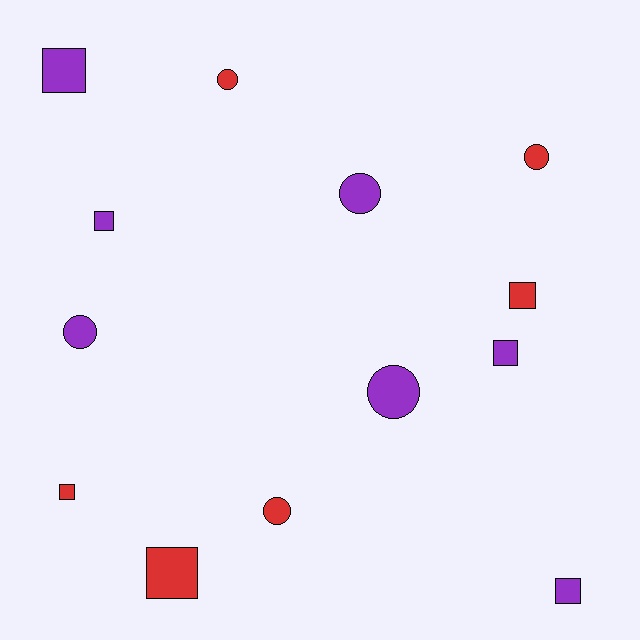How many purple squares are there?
There are 4 purple squares.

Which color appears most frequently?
Purple, with 7 objects.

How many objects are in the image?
There are 13 objects.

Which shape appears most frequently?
Square, with 7 objects.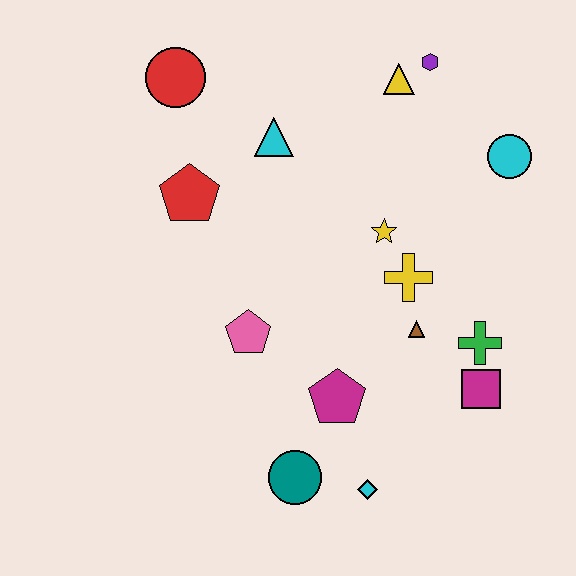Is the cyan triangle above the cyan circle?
Yes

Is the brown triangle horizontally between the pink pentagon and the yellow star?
No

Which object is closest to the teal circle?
The cyan diamond is closest to the teal circle.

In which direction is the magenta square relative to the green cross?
The magenta square is below the green cross.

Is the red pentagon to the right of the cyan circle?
No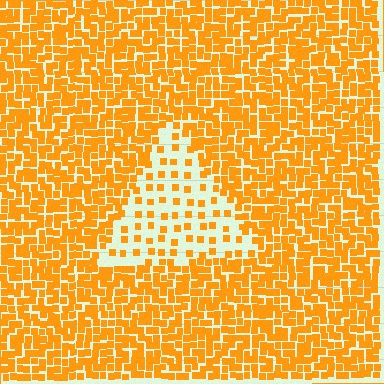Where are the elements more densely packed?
The elements are more densely packed outside the triangle boundary.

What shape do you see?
I see a triangle.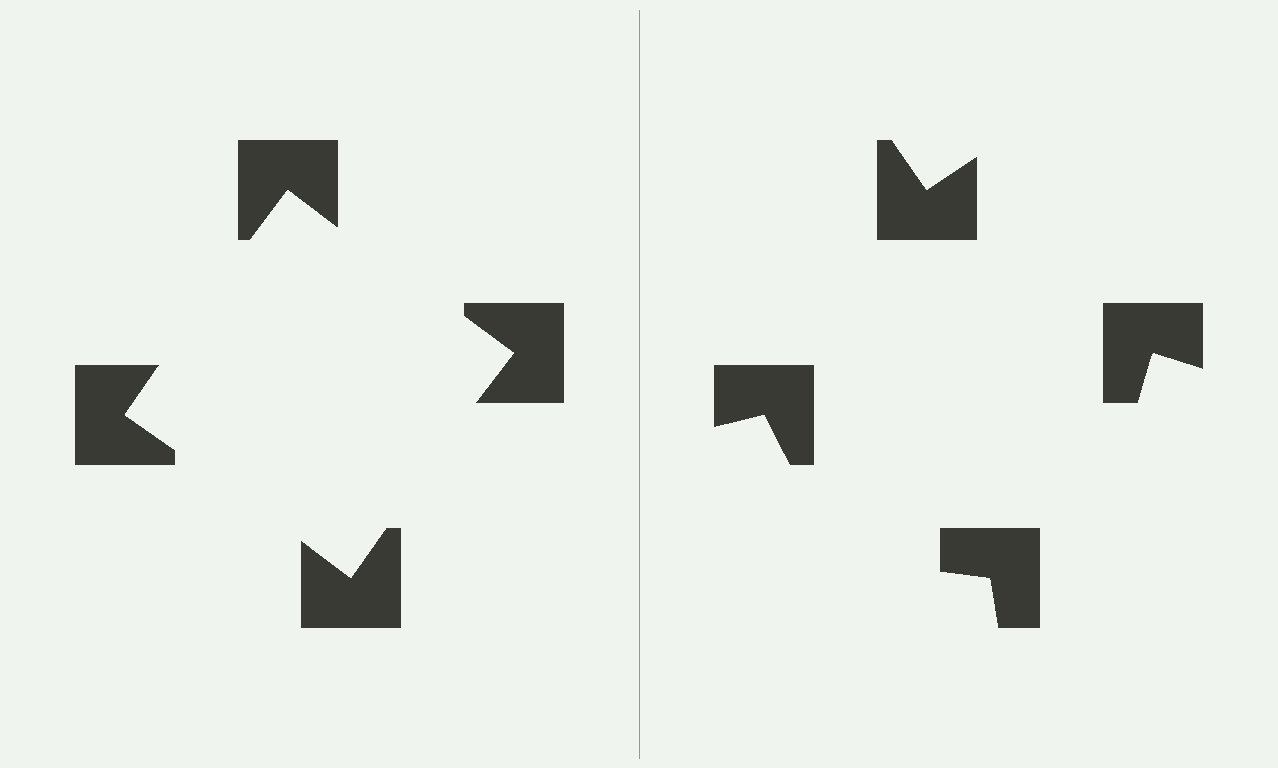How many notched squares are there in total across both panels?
8 — 4 on each side.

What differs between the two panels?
The notched squares are positioned identically on both sides; only the wedge orientations differ. On the left they align to a square; on the right they are misaligned.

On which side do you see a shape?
An illusory square appears on the left side. On the right side the wedge cuts are rotated, so no coherent shape forms.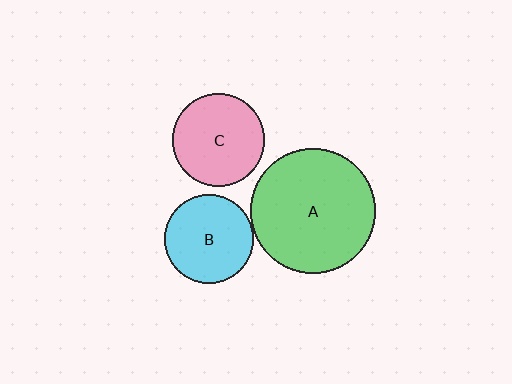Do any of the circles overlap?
No, none of the circles overlap.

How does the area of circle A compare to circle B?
Approximately 2.0 times.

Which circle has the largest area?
Circle A (green).